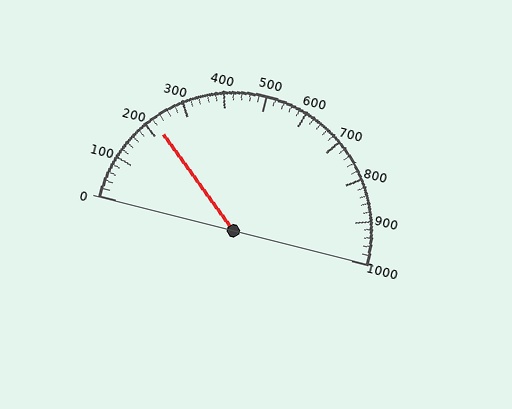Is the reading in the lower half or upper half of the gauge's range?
The reading is in the lower half of the range (0 to 1000).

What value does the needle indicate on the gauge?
The needle indicates approximately 220.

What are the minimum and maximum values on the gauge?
The gauge ranges from 0 to 1000.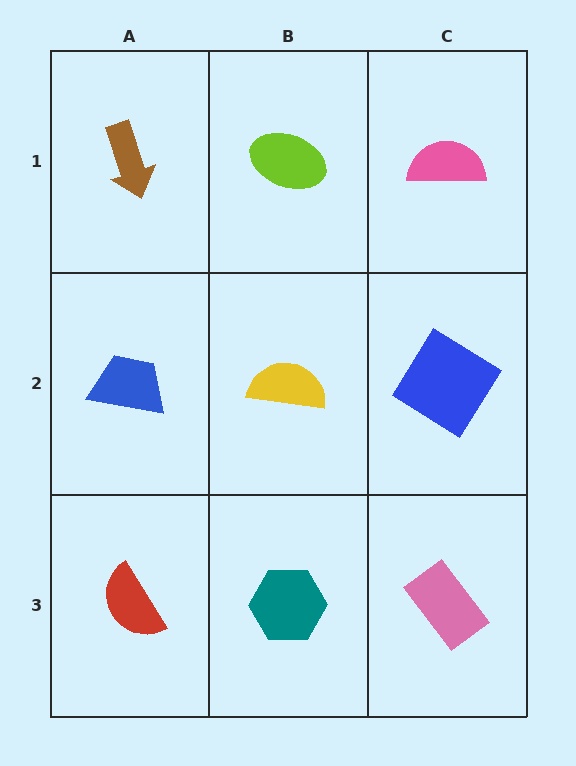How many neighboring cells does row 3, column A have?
2.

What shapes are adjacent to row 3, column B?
A yellow semicircle (row 2, column B), a red semicircle (row 3, column A), a pink rectangle (row 3, column C).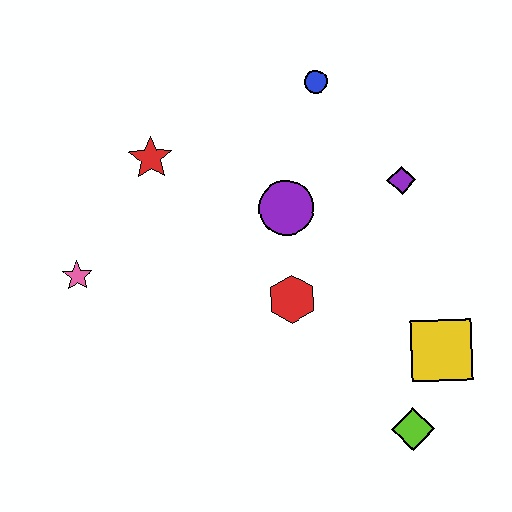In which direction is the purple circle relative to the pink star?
The purple circle is to the right of the pink star.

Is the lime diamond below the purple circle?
Yes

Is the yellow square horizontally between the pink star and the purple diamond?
No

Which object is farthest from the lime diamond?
The red star is farthest from the lime diamond.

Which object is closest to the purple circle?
The red hexagon is closest to the purple circle.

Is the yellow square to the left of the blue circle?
No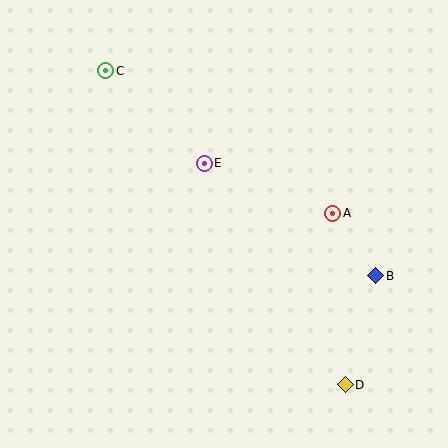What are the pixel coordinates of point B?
Point B is at (376, 276).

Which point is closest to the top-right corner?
Point A is closest to the top-right corner.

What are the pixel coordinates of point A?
Point A is at (333, 213).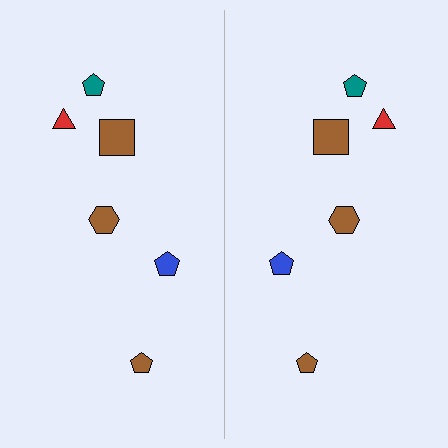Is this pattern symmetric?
Yes, this pattern has bilateral (reflection) symmetry.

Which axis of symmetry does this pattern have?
The pattern has a vertical axis of symmetry running through the center of the image.